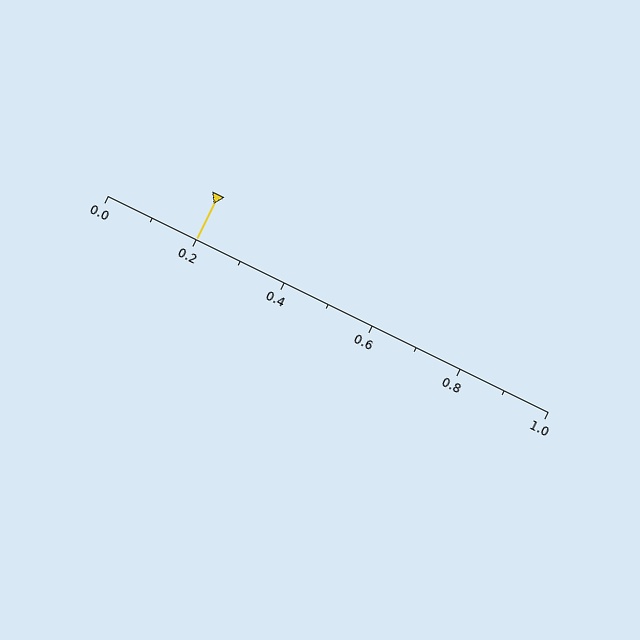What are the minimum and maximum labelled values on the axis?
The axis runs from 0.0 to 1.0.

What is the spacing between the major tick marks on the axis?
The major ticks are spaced 0.2 apart.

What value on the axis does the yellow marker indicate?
The marker indicates approximately 0.2.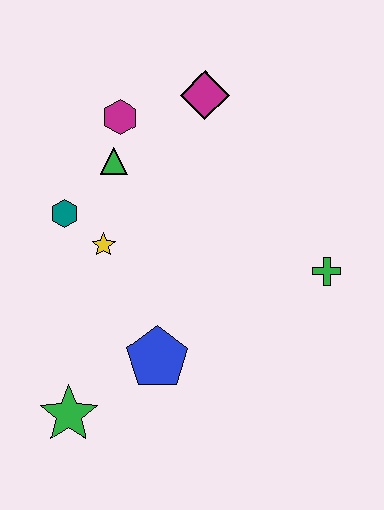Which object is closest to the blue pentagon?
The green star is closest to the blue pentagon.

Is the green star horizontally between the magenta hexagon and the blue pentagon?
No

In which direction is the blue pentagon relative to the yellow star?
The blue pentagon is below the yellow star.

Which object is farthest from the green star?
The magenta diamond is farthest from the green star.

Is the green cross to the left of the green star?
No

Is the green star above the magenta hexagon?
No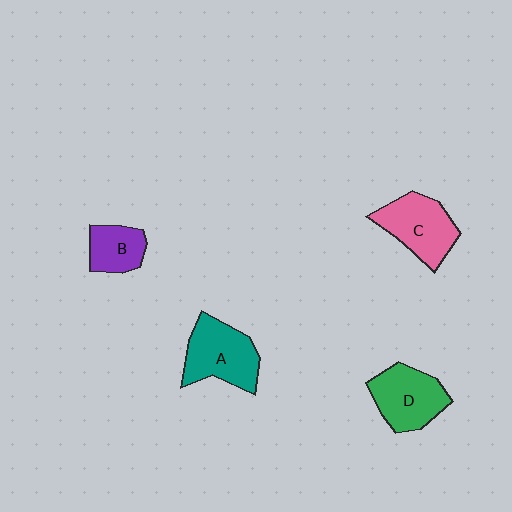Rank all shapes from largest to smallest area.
From largest to smallest: A (teal), C (pink), D (green), B (purple).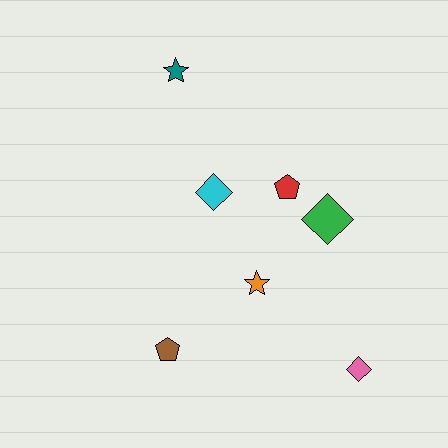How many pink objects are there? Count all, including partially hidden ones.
There is 1 pink object.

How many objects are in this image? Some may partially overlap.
There are 7 objects.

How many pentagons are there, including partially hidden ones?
There are 2 pentagons.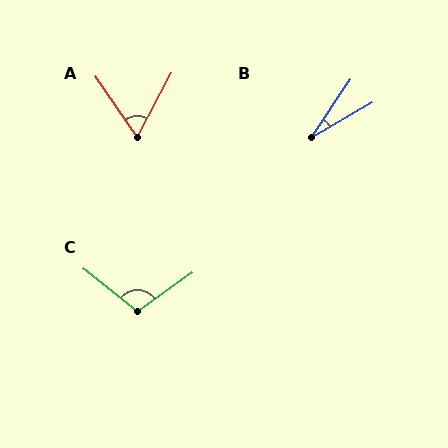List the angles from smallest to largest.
B (26°), A (62°), C (105°).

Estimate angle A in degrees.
Approximately 62 degrees.